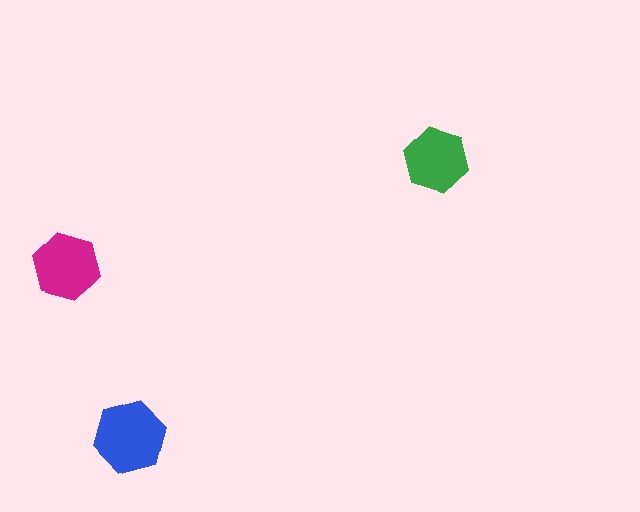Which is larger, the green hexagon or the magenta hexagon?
The magenta one.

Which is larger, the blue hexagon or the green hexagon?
The blue one.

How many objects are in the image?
There are 3 objects in the image.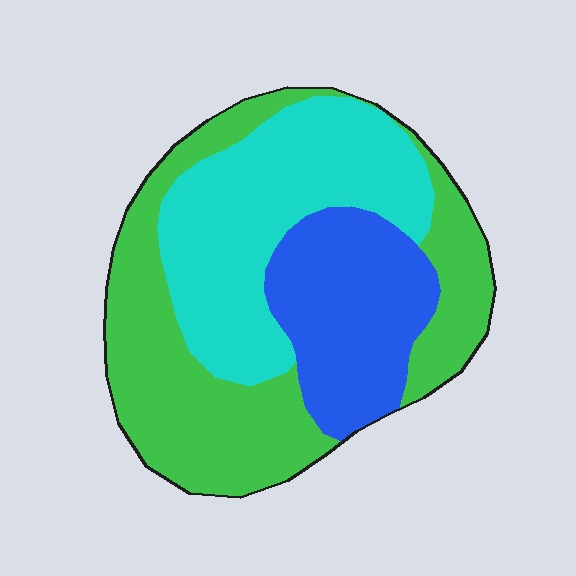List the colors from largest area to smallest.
From largest to smallest: green, cyan, blue.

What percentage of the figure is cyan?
Cyan takes up about one third (1/3) of the figure.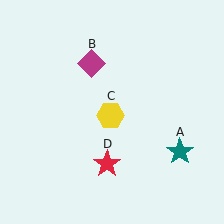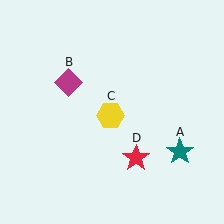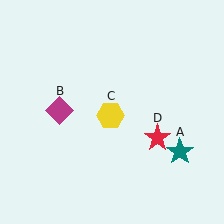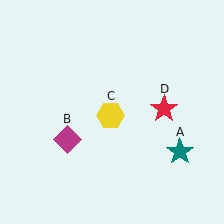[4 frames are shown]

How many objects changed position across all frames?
2 objects changed position: magenta diamond (object B), red star (object D).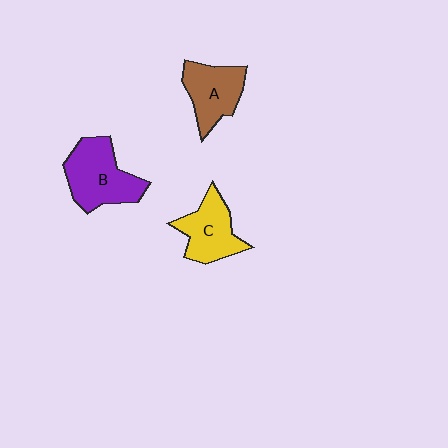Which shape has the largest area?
Shape B (purple).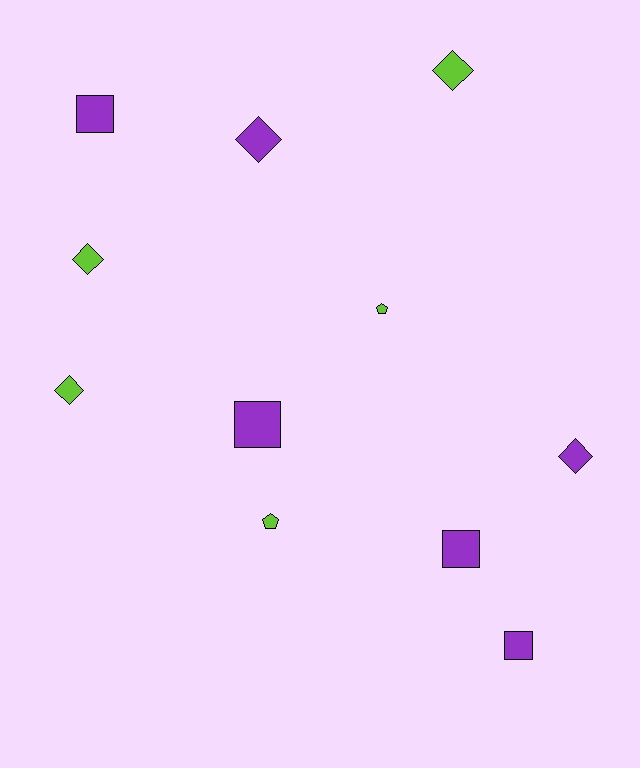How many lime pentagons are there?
There are 2 lime pentagons.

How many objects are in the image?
There are 11 objects.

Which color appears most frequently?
Purple, with 6 objects.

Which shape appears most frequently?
Diamond, with 5 objects.